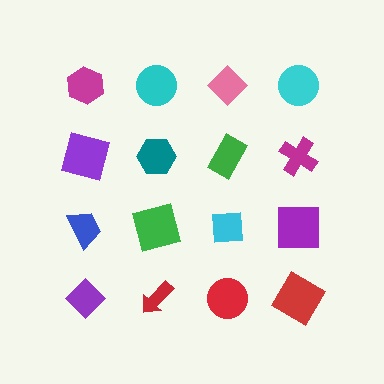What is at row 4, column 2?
A red arrow.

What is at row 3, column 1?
A blue trapezoid.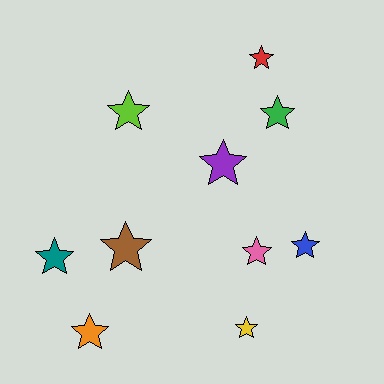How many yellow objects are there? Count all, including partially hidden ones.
There is 1 yellow object.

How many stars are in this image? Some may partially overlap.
There are 10 stars.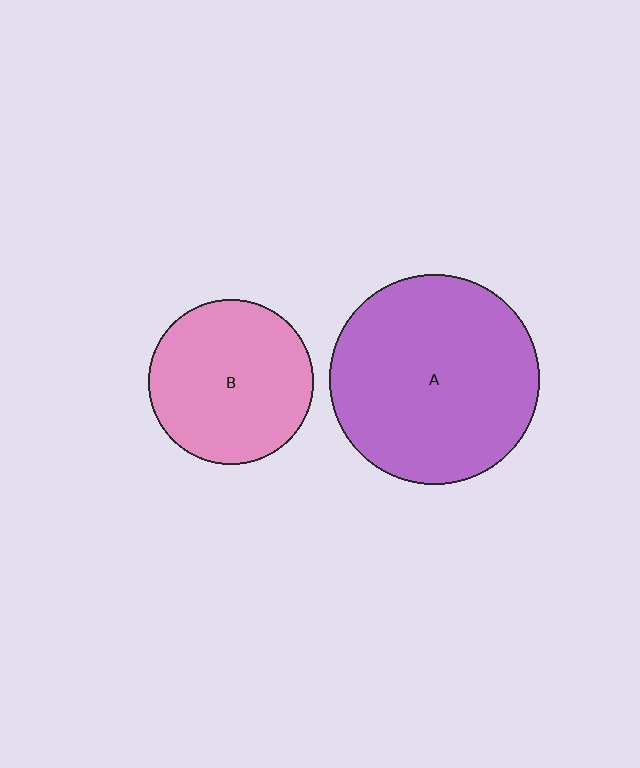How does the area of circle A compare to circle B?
Approximately 1.6 times.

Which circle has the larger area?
Circle A (purple).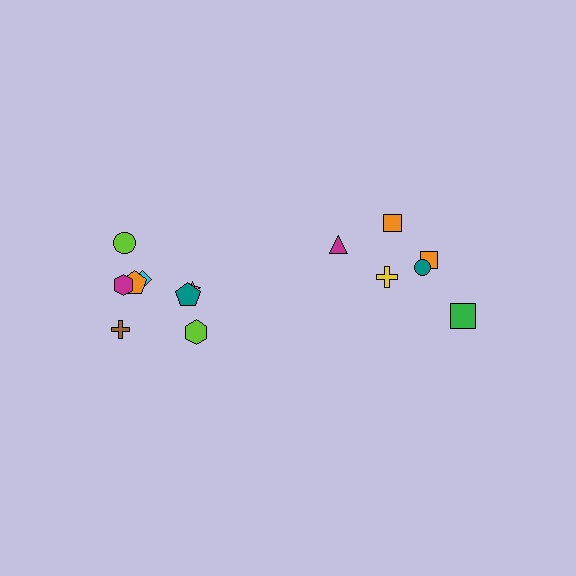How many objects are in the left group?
There are 8 objects.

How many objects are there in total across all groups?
There are 14 objects.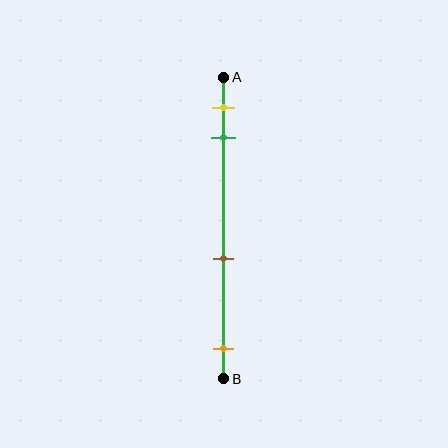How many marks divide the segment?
There are 4 marks dividing the segment.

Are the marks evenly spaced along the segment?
No, the marks are not evenly spaced.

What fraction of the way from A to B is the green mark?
The green mark is approximately 20% (0.2) of the way from A to B.